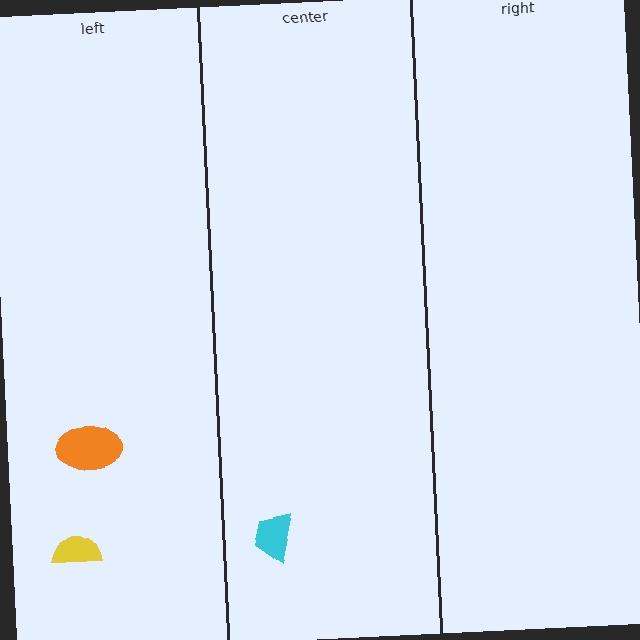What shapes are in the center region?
The cyan trapezoid.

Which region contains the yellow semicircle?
The left region.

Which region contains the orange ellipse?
The left region.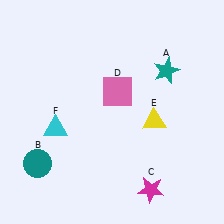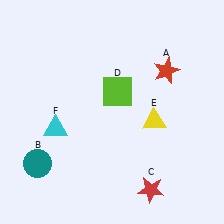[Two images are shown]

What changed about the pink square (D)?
In Image 1, D is pink. In Image 2, it changed to lime.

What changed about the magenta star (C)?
In Image 1, C is magenta. In Image 2, it changed to red.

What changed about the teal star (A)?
In Image 1, A is teal. In Image 2, it changed to red.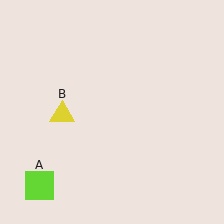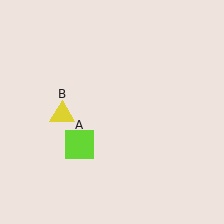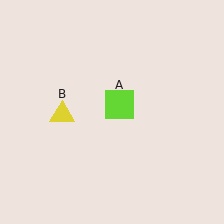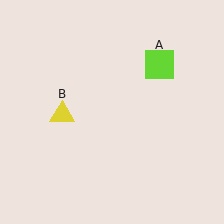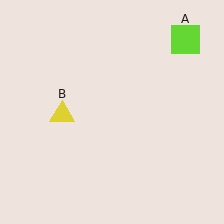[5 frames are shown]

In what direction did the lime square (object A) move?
The lime square (object A) moved up and to the right.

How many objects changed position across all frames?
1 object changed position: lime square (object A).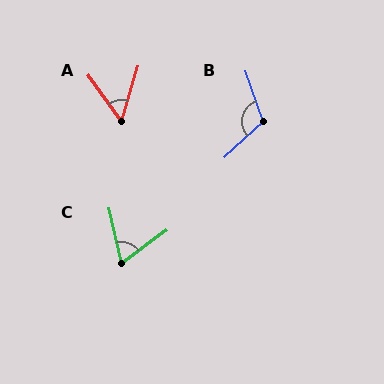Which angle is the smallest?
A, at approximately 53 degrees.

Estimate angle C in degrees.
Approximately 66 degrees.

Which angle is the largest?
B, at approximately 113 degrees.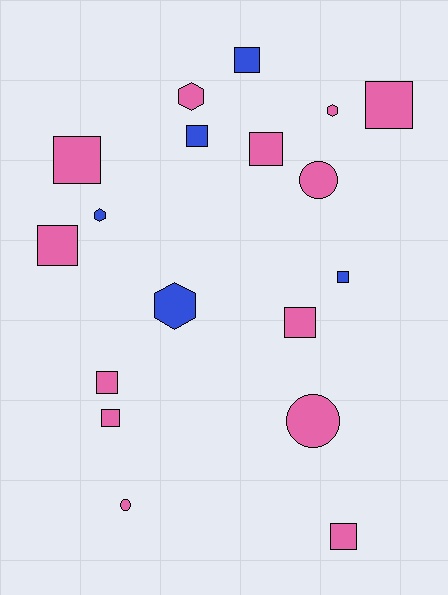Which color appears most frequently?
Pink, with 13 objects.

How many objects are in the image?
There are 18 objects.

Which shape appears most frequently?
Square, with 11 objects.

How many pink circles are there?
There are 3 pink circles.